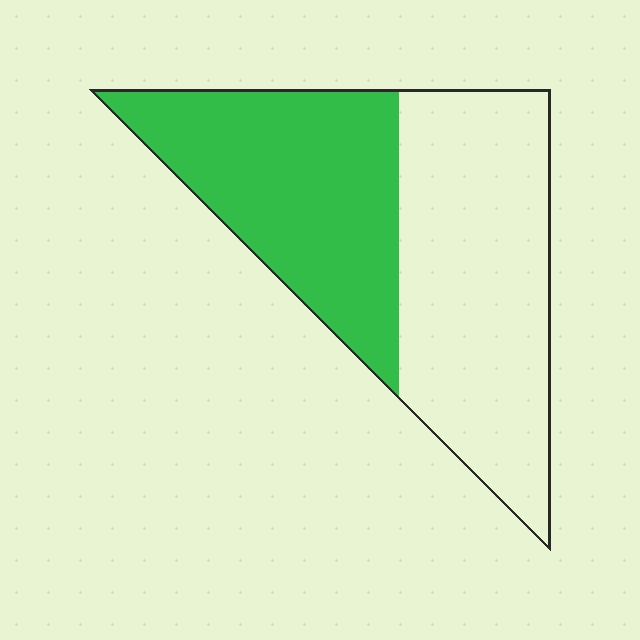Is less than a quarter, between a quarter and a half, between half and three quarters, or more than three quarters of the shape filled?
Between a quarter and a half.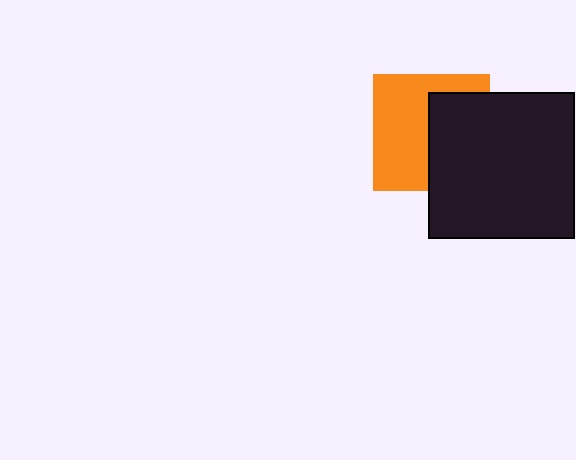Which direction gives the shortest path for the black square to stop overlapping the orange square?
Moving right gives the shortest separation.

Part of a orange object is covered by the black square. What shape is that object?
It is a square.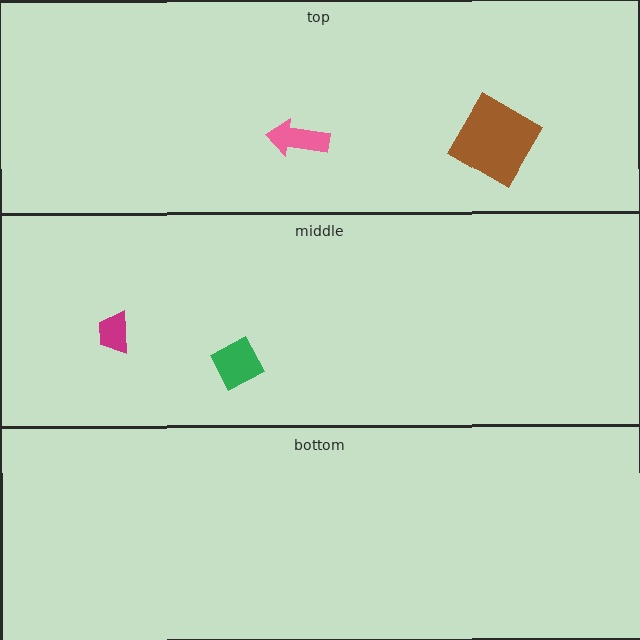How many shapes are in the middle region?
2.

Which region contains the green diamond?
The middle region.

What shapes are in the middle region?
The green diamond, the magenta trapezoid.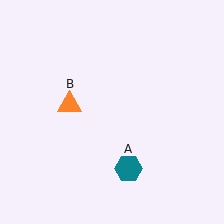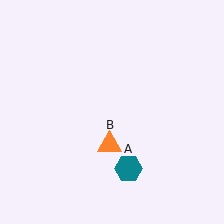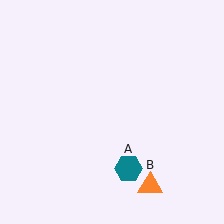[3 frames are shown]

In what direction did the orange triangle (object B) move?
The orange triangle (object B) moved down and to the right.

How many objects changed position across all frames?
1 object changed position: orange triangle (object B).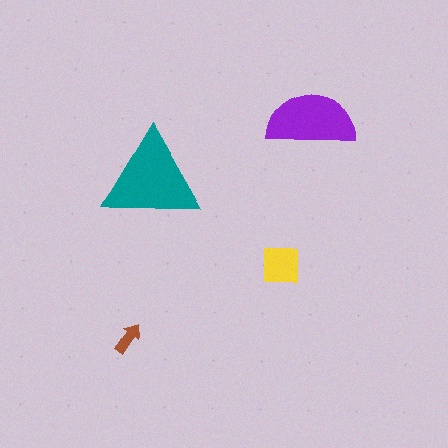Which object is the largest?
The teal triangle.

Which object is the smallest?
The brown arrow.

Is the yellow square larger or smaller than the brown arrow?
Larger.